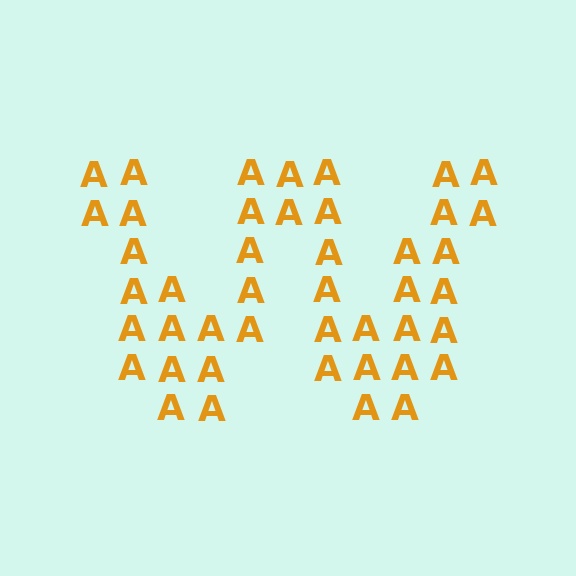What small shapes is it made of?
It is made of small letter A's.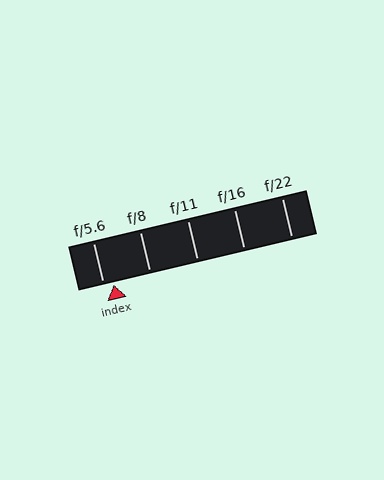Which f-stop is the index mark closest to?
The index mark is closest to f/5.6.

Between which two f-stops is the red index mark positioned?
The index mark is between f/5.6 and f/8.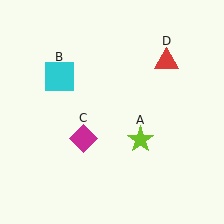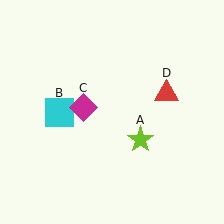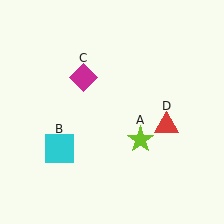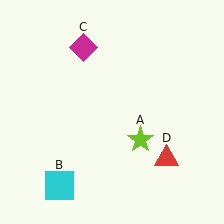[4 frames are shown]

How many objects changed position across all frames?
3 objects changed position: cyan square (object B), magenta diamond (object C), red triangle (object D).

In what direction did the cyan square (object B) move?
The cyan square (object B) moved down.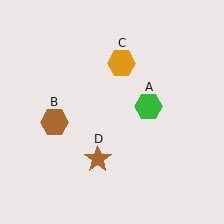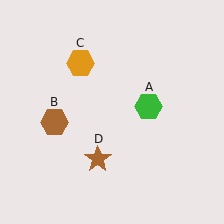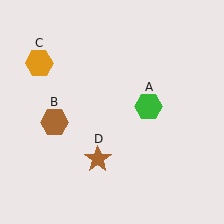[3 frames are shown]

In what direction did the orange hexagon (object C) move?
The orange hexagon (object C) moved left.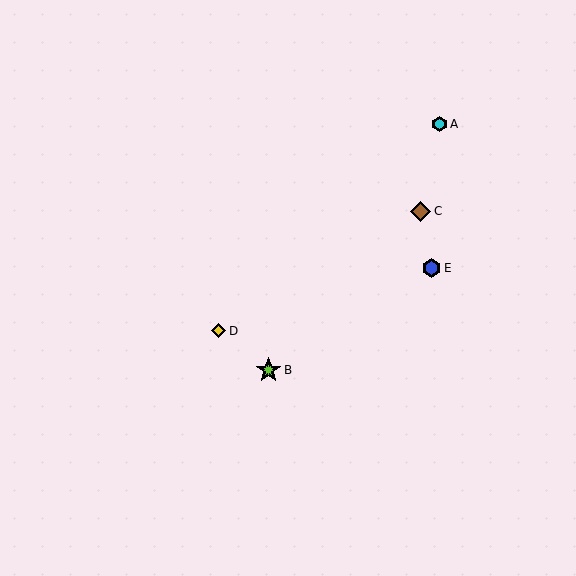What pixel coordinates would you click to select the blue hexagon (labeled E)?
Click at (432, 268) to select the blue hexagon E.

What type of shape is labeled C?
Shape C is a brown diamond.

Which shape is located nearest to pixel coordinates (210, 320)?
The yellow diamond (labeled D) at (219, 331) is nearest to that location.